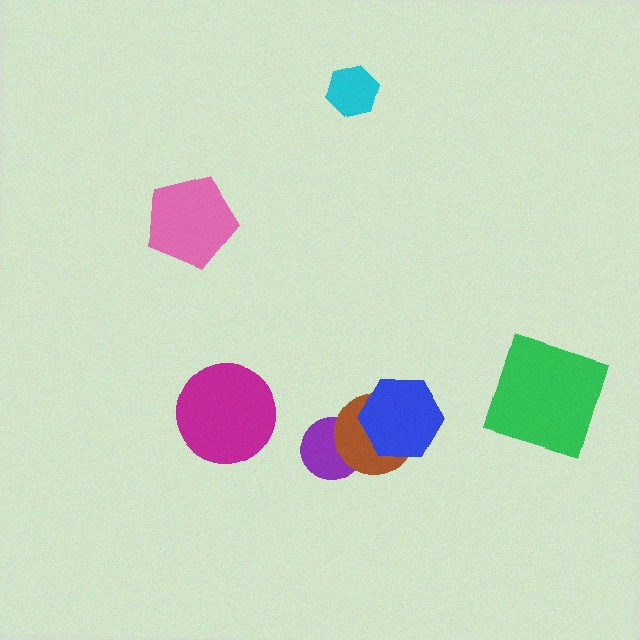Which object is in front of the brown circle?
The blue hexagon is in front of the brown circle.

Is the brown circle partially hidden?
Yes, it is partially covered by another shape.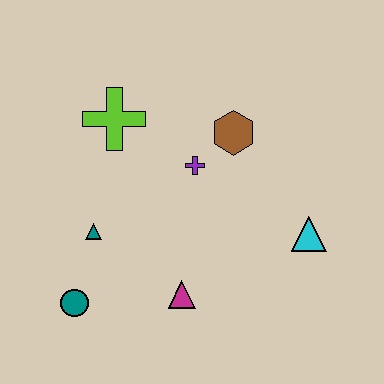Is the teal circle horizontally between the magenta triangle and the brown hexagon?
No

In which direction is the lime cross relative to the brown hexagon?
The lime cross is to the left of the brown hexagon.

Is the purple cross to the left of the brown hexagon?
Yes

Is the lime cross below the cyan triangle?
No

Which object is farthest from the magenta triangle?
The lime cross is farthest from the magenta triangle.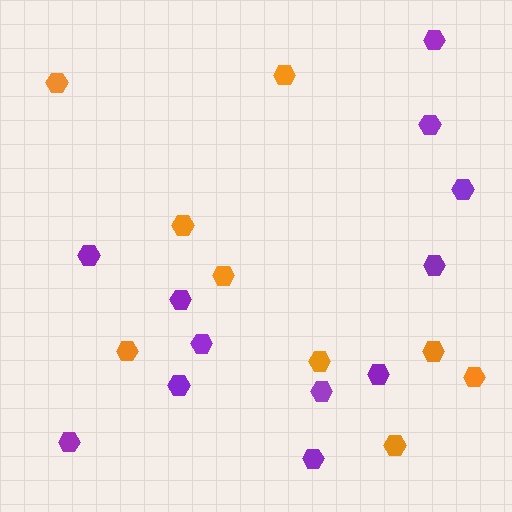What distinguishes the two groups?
There are 2 groups: one group of purple hexagons (12) and one group of orange hexagons (9).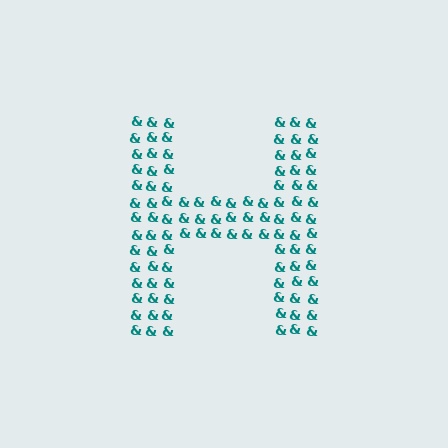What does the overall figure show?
The overall figure shows the letter H.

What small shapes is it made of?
It is made of small ampersands.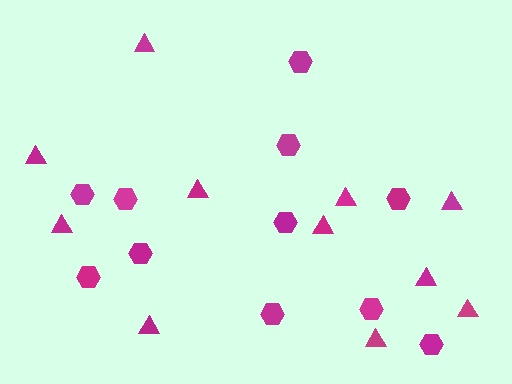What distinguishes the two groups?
There are 2 groups: one group of hexagons (11) and one group of triangles (11).